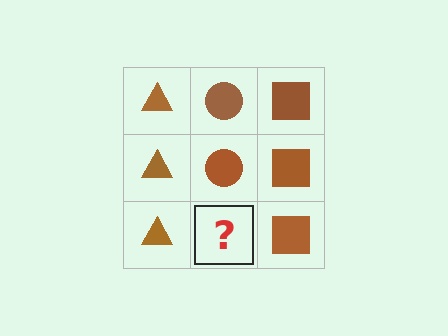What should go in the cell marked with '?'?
The missing cell should contain a brown circle.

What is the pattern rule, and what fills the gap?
The rule is that each column has a consistent shape. The gap should be filled with a brown circle.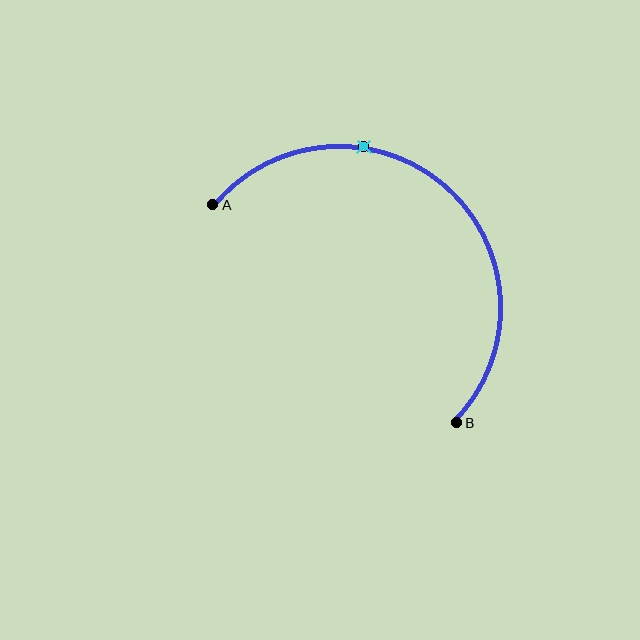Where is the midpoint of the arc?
The arc midpoint is the point on the curve farthest from the straight line joining A and B. It sits above and to the right of that line.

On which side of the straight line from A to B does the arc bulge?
The arc bulges above and to the right of the straight line connecting A and B.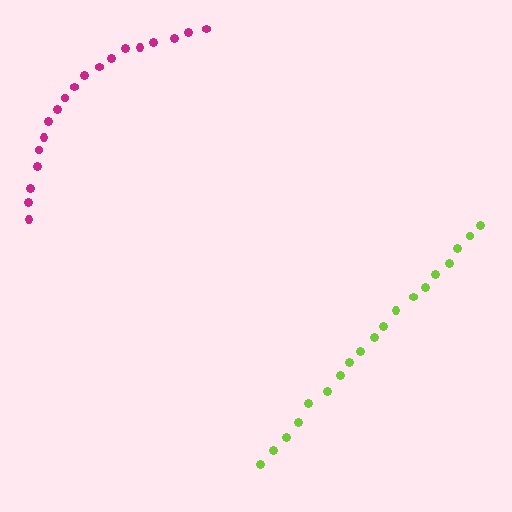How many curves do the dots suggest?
There are 2 distinct paths.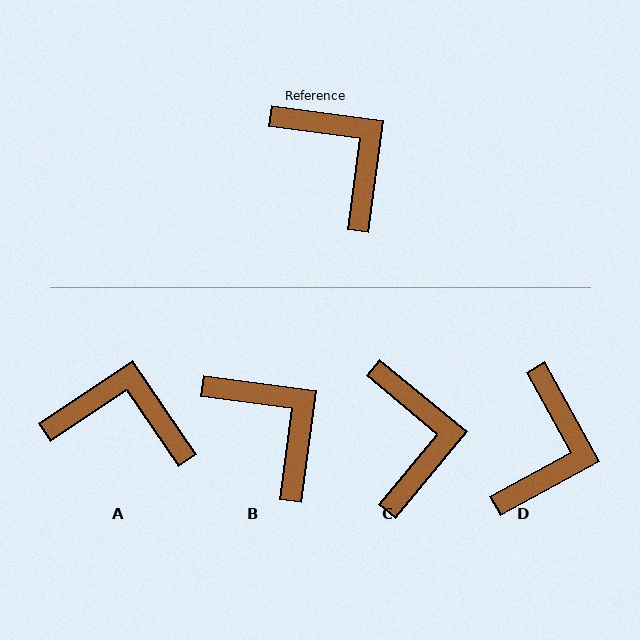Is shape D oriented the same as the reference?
No, it is off by about 54 degrees.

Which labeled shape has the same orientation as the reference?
B.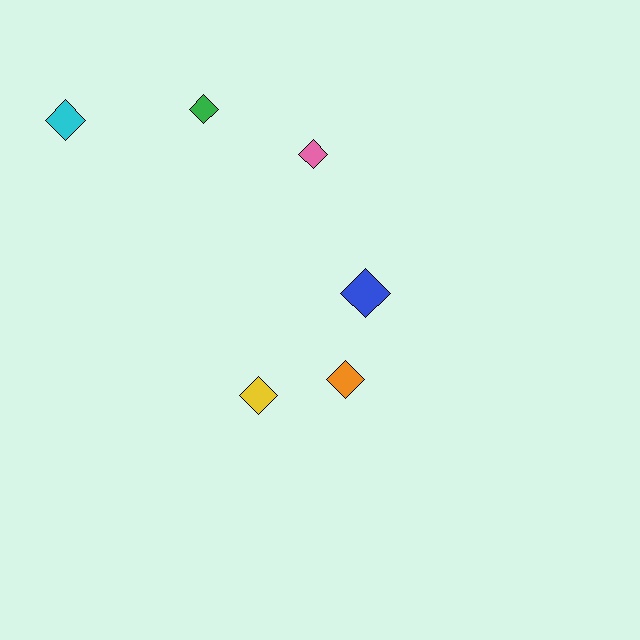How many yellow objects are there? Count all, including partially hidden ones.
There is 1 yellow object.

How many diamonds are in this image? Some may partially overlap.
There are 6 diamonds.